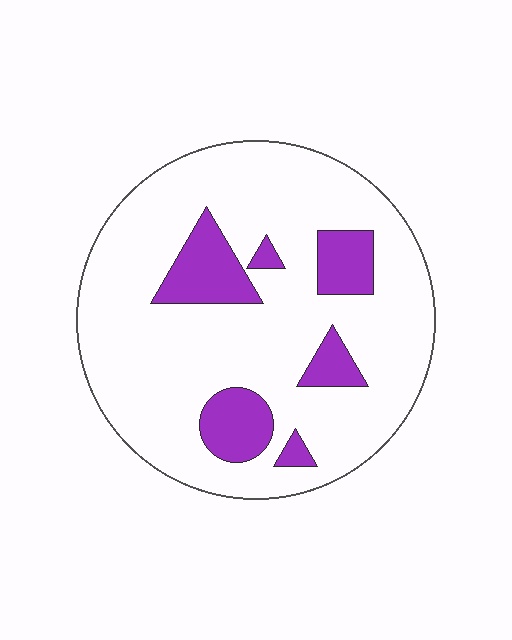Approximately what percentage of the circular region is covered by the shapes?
Approximately 15%.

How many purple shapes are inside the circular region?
6.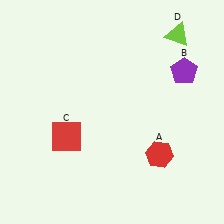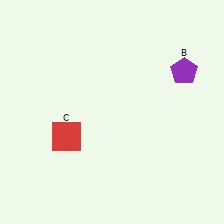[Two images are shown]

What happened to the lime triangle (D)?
The lime triangle (D) was removed in Image 2. It was in the top-right area of Image 1.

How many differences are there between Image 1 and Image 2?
There are 2 differences between the two images.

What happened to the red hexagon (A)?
The red hexagon (A) was removed in Image 2. It was in the bottom-right area of Image 1.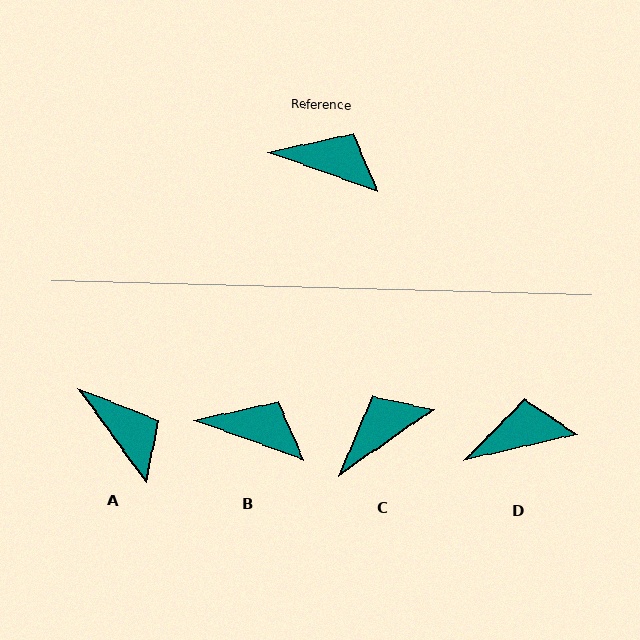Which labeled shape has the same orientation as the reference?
B.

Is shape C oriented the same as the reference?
No, it is off by about 54 degrees.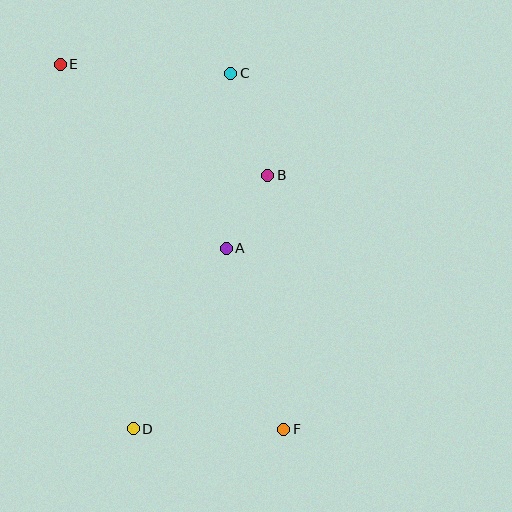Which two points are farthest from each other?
Points E and F are farthest from each other.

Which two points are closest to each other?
Points A and B are closest to each other.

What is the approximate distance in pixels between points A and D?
The distance between A and D is approximately 203 pixels.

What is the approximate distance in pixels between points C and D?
The distance between C and D is approximately 369 pixels.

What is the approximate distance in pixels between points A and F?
The distance between A and F is approximately 190 pixels.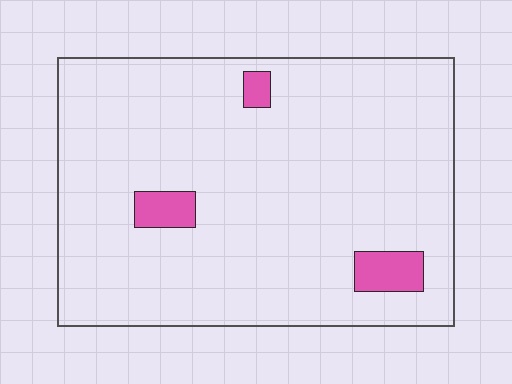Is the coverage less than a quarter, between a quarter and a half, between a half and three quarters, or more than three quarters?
Less than a quarter.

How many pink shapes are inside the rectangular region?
3.